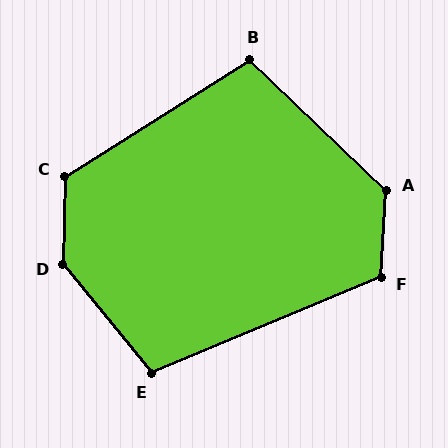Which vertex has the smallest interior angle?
B, at approximately 104 degrees.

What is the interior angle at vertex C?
Approximately 124 degrees (obtuse).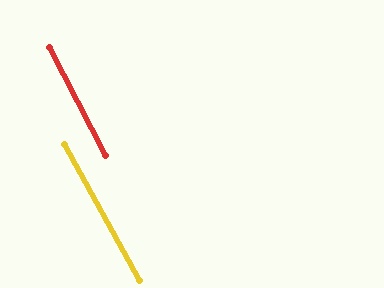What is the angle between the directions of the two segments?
Approximately 1 degree.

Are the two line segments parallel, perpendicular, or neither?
Parallel — their directions differ by only 1.5°.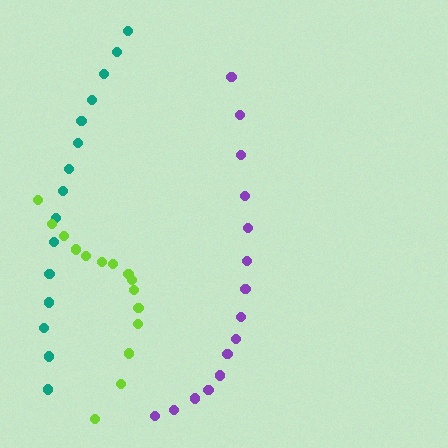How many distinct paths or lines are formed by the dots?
There are 3 distinct paths.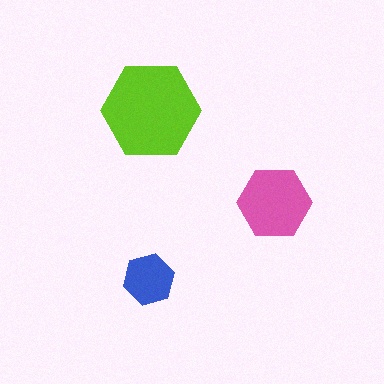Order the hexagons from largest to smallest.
the lime one, the pink one, the blue one.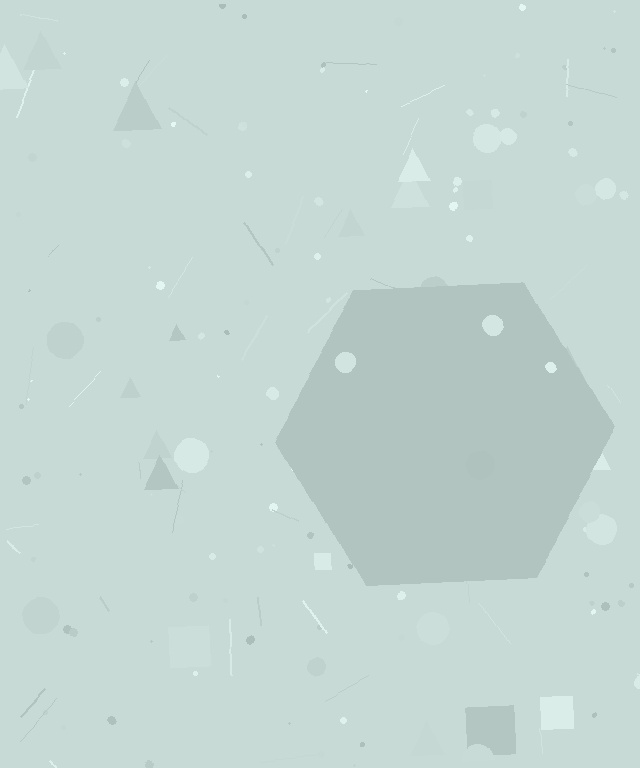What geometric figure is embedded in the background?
A hexagon is embedded in the background.